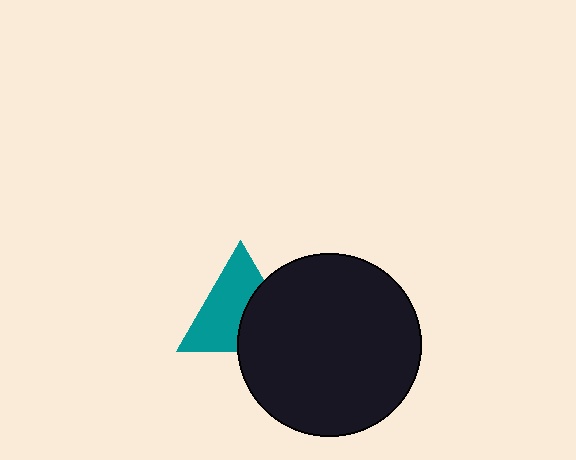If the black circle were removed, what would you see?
You would see the complete teal triangle.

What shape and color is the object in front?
The object in front is a black circle.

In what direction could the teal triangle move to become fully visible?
The teal triangle could move left. That would shift it out from behind the black circle entirely.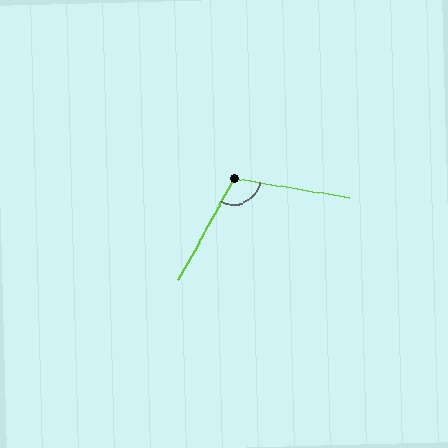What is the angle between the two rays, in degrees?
Approximately 109 degrees.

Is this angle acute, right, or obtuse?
It is obtuse.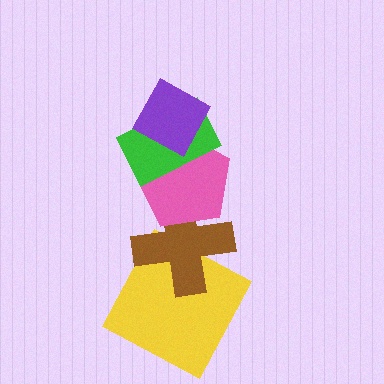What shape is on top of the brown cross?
The pink pentagon is on top of the brown cross.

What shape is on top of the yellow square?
The brown cross is on top of the yellow square.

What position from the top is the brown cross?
The brown cross is 4th from the top.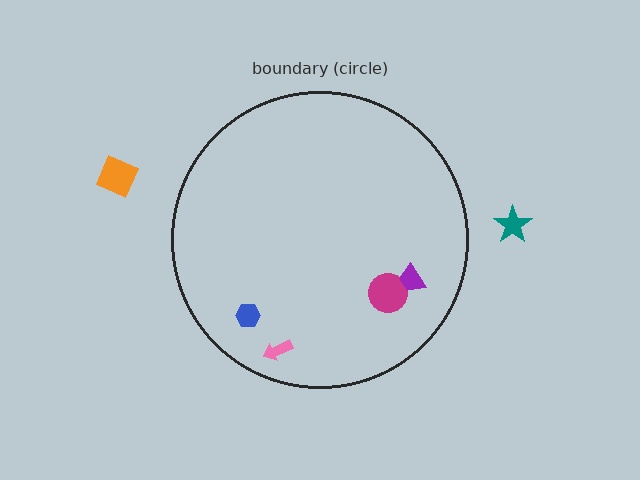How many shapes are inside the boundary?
4 inside, 2 outside.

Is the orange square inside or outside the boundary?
Outside.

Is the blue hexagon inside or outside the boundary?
Inside.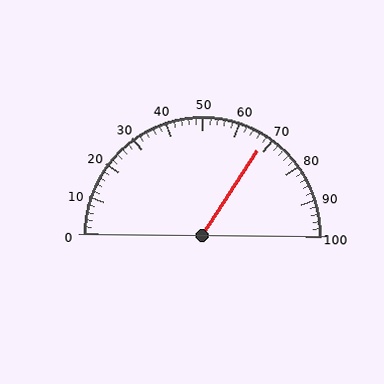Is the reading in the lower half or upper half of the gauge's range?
The reading is in the upper half of the range (0 to 100).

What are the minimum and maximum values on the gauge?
The gauge ranges from 0 to 100.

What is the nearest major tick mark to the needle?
The nearest major tick mark is 70.